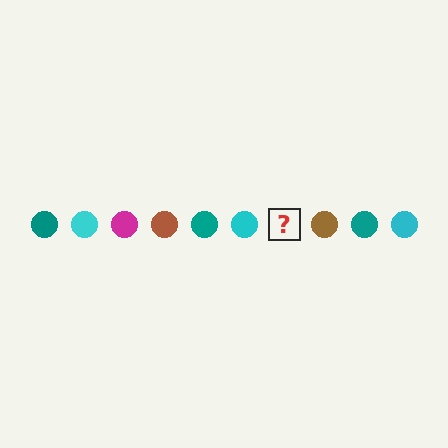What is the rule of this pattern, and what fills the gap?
The rule is that the pattern cycles through teal, cyan, magenta, brown circles. The gap should be filled with a magenta circle.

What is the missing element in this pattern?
The missing element is a magenta circle.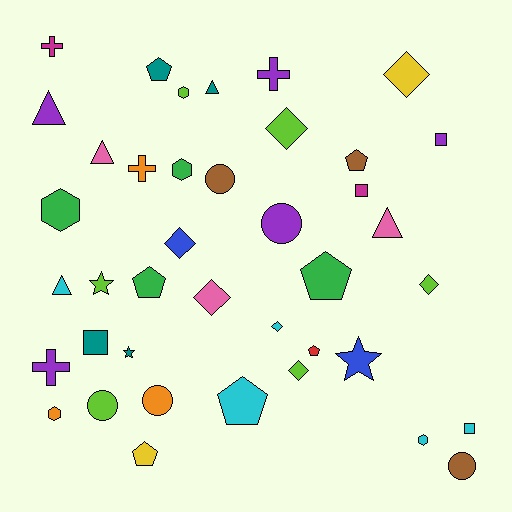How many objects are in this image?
There are 40 objects.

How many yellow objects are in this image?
There are 2 yellow objects.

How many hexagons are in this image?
There are 5 hexagons.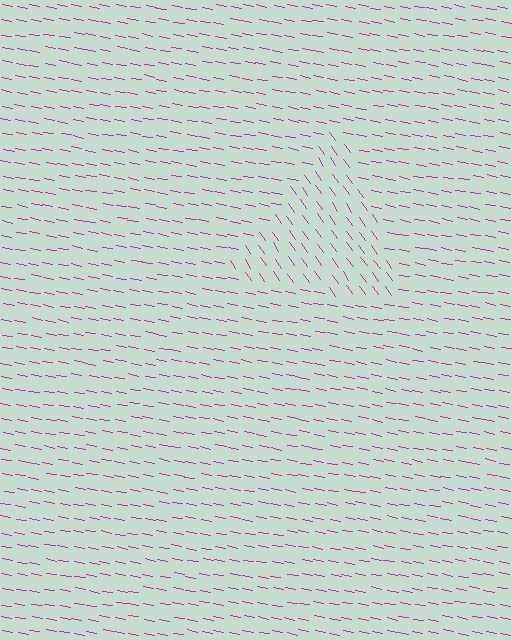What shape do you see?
I see a triangle.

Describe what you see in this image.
The image is filled with small magenta line segments. A triangle region in the image has lines oriented differently from the surrounding lines, creating a visible texture boundary.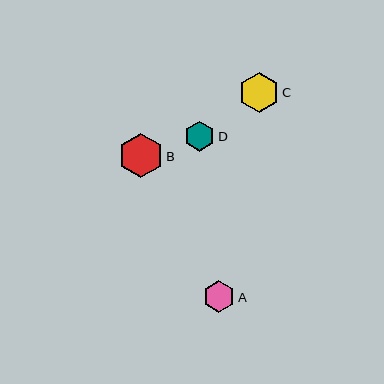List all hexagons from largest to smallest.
From largest to smallest: B, C, A, D.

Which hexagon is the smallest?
Hexagon D is the smallest with a size of approximately 30 pixels.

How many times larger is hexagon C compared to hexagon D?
Hexagon C is approximately 1.4 times the size of hexagon D.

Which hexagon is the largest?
Hexagon B is the largest with a size of approximately 44 pixels.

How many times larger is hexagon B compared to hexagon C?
Hexagon B is approximately 1.1 times the size of hexagon C.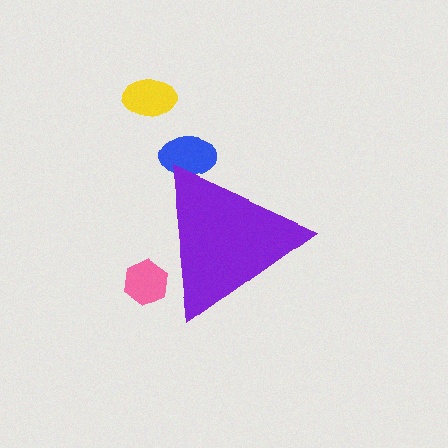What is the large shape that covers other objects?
A purple triangle.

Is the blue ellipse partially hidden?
Yes, the blue ellipse is partially hidden behind the purple triangle.